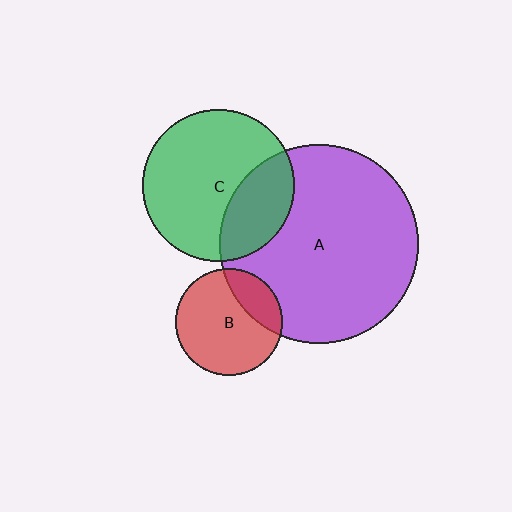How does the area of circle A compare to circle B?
Approximately 3.5 times.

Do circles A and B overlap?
Yes.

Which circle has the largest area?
Circle A (purple).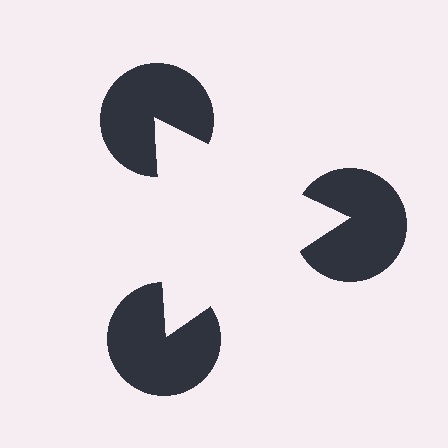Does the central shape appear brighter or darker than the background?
It typically appears slightly brighter than the background, even though no actual brightness change is drawn.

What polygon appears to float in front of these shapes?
An illusory triangle — its edges are inferred from the aligned wedge cuts in the pac-man discs, not physically drawn.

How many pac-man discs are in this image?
There are 3 — one at each vertex of the illusory triangle.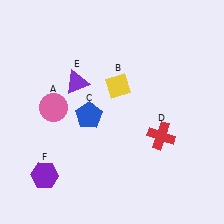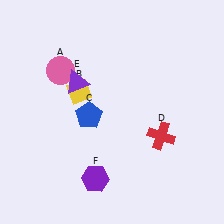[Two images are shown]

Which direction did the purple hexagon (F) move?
The purple hexagon (F) moved right.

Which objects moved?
The objects that moved are: the pink circle (A), the yellow diamond (B), the purple hexagon (F).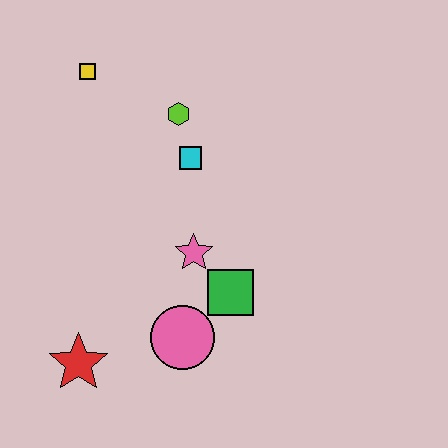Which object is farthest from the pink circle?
The yellow square is farthest from the pink circle.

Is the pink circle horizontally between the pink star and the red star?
Yes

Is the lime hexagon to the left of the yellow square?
No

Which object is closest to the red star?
The pink circle is closest to the red star.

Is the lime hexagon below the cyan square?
No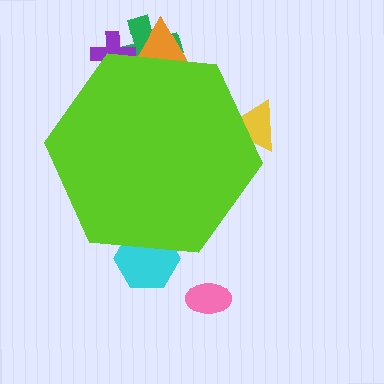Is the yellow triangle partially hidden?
Yes, the yellow triangle is partially hidden behind the lime hexagon.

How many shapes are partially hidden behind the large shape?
5 shapes are partially hidden.